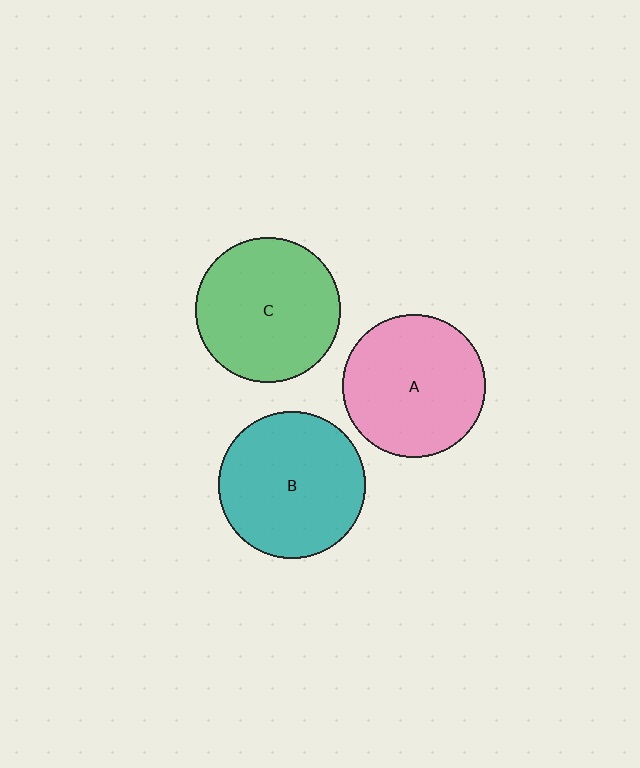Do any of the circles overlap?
No, none of the circles overlap.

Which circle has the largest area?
Circle B (teal).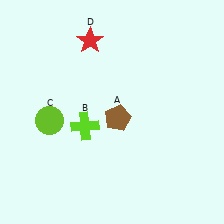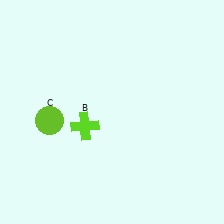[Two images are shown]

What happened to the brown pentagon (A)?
The brown pentagon (A) was removed in Image 2. It was in the bottom-right area of Image 1.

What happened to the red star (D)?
The red star (D) was removed in Image 2. It was in the top-left area of Image 1.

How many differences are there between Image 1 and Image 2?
There are 2 differences between the two images.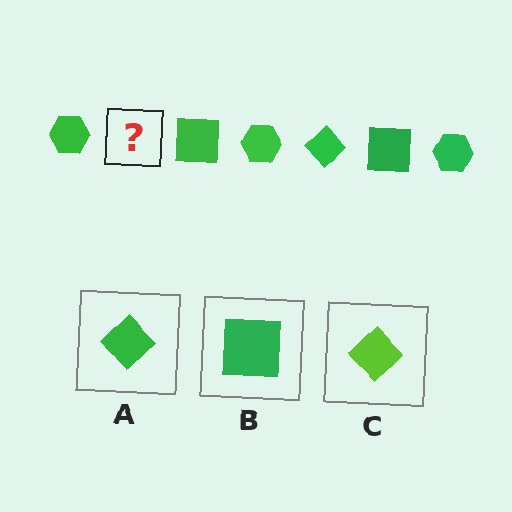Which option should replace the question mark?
Option A.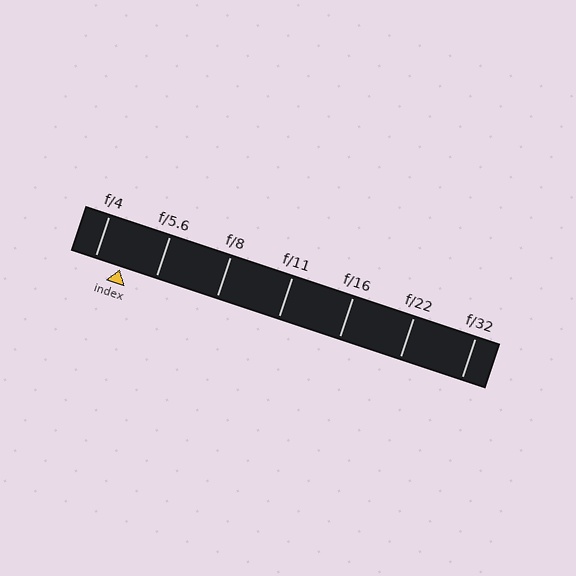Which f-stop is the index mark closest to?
The index mark is closest to f/4.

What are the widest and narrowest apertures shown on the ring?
The widest aperture shown is f/4 and the narrowest is f/32.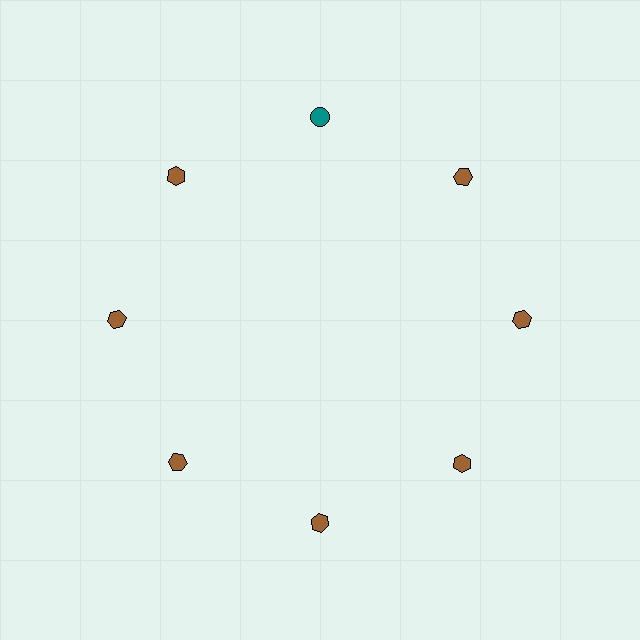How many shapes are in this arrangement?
There are 8 shapes arranged in a ring pattern.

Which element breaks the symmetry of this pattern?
The teal circle at roughly the 12 o'clock position breaks the symmetry. All other shapes are brown hexagons.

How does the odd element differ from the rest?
It differs in both color (teal instead of brown) and shape (circle instead of hexagon).